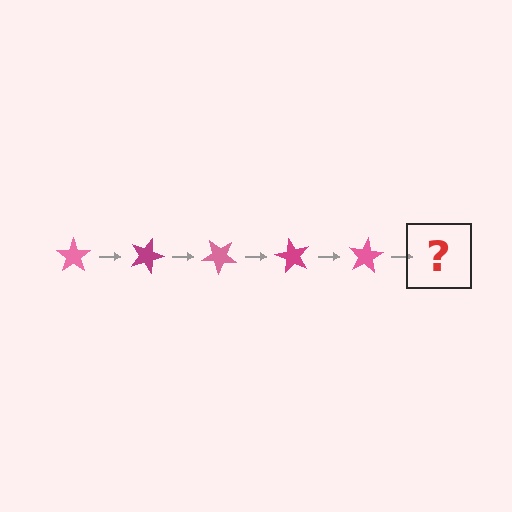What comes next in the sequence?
The next element should be a magenta star, rotated 100 degrees from the start.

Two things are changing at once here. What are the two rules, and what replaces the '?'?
The two rules are that it rotates 20 degrees each step and the color cycles through pink and magenta. The '?' should be a magenta star, rotated 100 degrees from the start.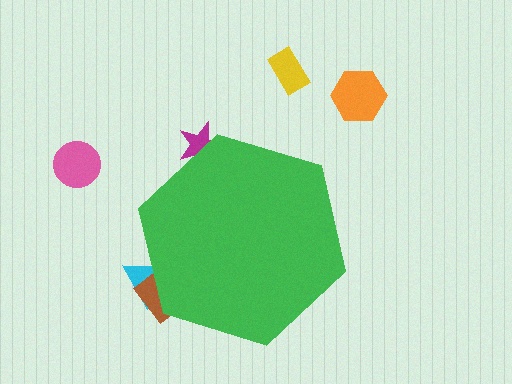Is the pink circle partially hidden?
No, the pink circle is fully visible.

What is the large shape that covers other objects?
A green hexagon.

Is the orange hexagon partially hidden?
No, the orange hexagon is fully visible.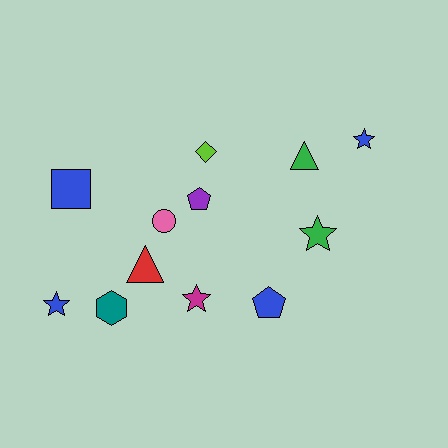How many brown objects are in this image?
There are no brown objects.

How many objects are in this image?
There are 12 objects.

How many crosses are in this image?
There are no crosses.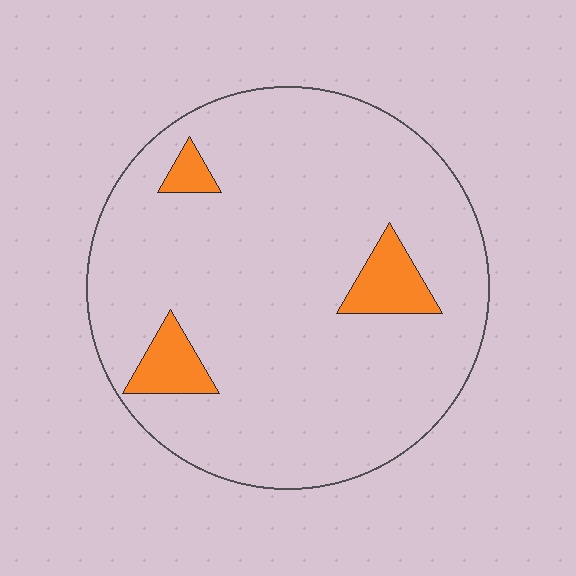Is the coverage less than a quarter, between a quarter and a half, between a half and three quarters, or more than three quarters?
Less than a quarter.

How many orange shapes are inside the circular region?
3.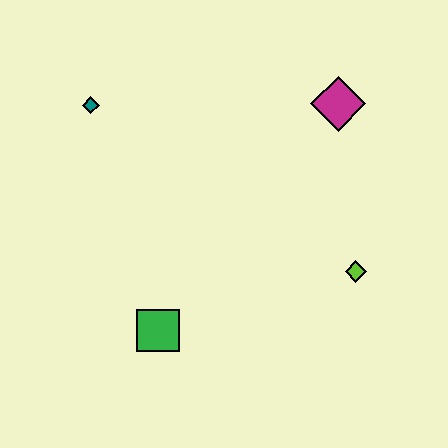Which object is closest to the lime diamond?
The magenta diamond is closest to the lime diamond.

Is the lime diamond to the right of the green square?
Yes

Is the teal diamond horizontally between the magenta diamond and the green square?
No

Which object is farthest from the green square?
The magenta diamond is farthest from the green square.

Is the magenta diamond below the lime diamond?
No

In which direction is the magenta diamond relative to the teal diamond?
The magenta diamond is to the right of the teal diamond.